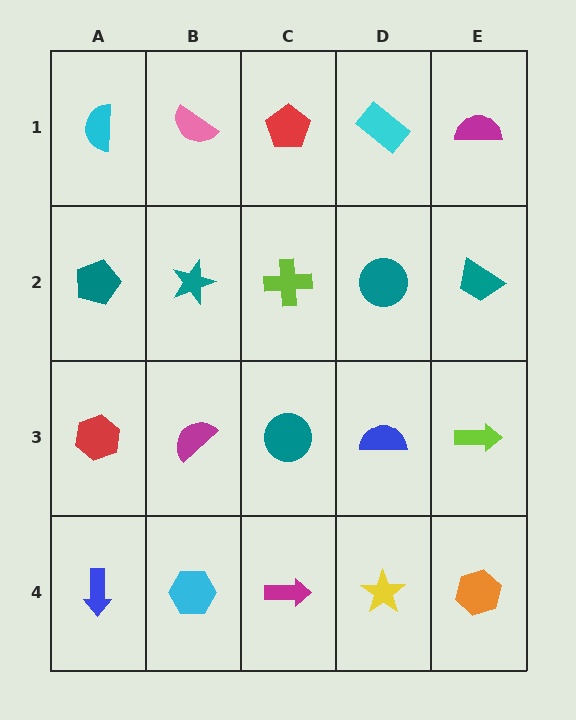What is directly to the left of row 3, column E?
A blue semicircle.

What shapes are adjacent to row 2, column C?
A red pentagon (row 1, column C), a teal circle (row 3, column C), a teal star (row 2, column B), a teal circle (row 2, column D).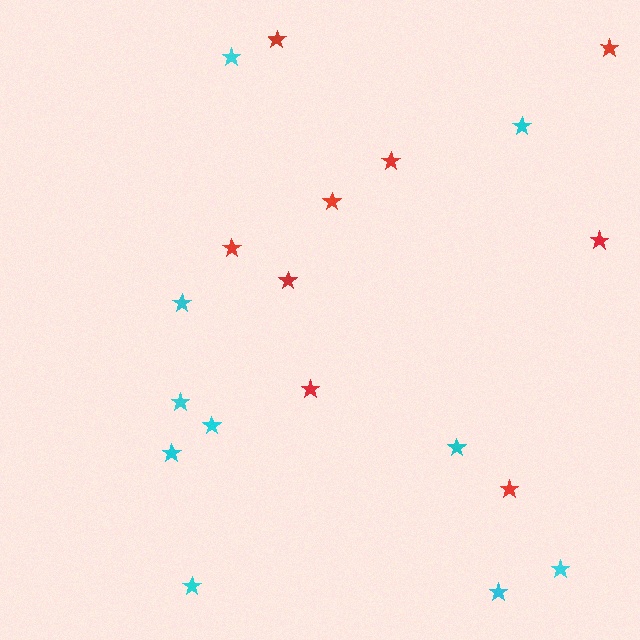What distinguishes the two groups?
There are 2 groups: one group of red stars (9) and one group of cyan stars (10).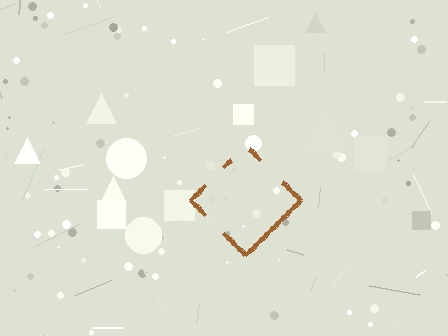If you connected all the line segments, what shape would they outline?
They would outline a diamond.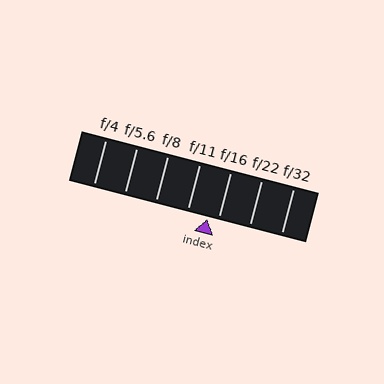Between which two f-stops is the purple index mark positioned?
The index mark is between f/11 and f/16.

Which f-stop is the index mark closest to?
The index mark is closest to f/16.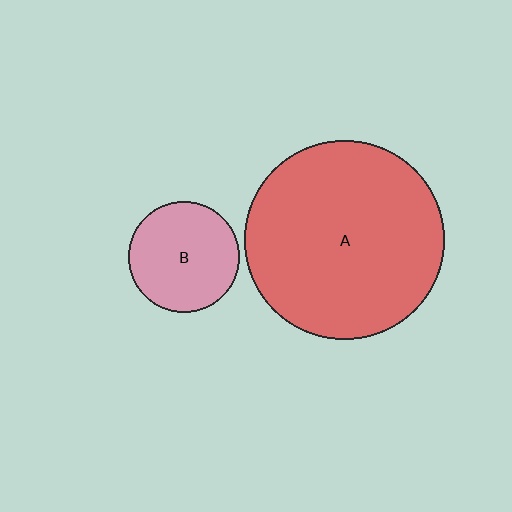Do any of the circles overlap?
No, none of the circles overlap.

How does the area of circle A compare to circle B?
Approximately 3.2 times.